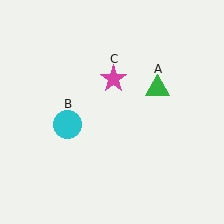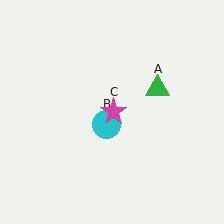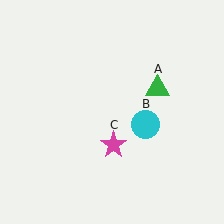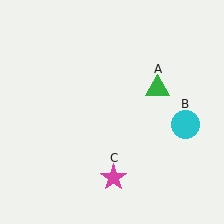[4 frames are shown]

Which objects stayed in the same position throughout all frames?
Green triangle (object A) remained stationary.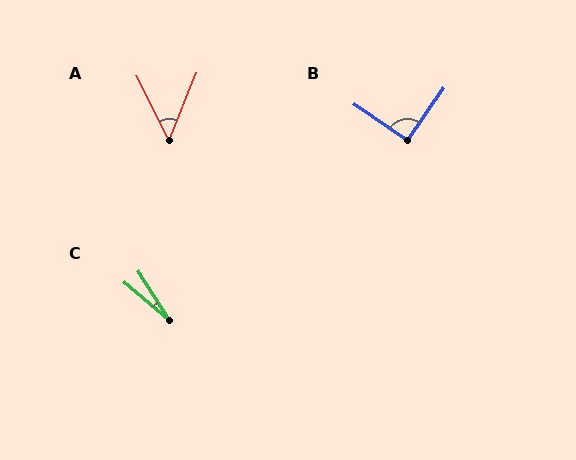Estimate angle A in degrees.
Approximately 49 degrees.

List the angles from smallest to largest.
C (17°), A (49°), B (90°).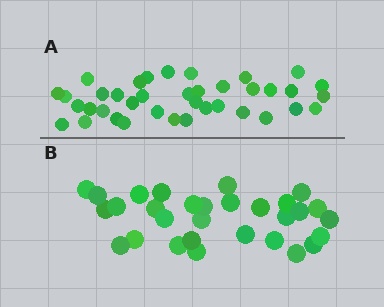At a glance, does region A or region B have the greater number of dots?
Region A (the top region) has more dots.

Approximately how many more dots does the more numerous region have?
Region A has roughly 8 or so more dots than region B.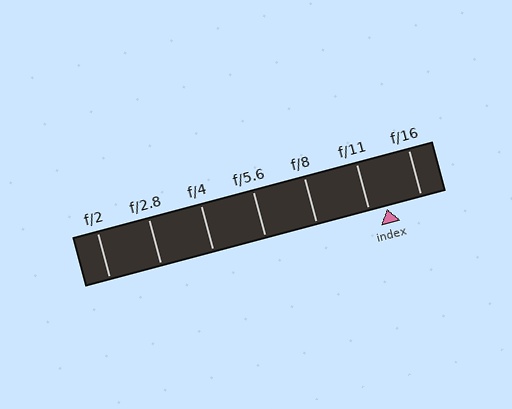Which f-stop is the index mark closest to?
The index mark is closest to f/11.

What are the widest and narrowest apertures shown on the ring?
The widest aperture shown is f/2 and the narrowest is f/16.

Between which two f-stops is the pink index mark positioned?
The index mark is between f/11 and f/16.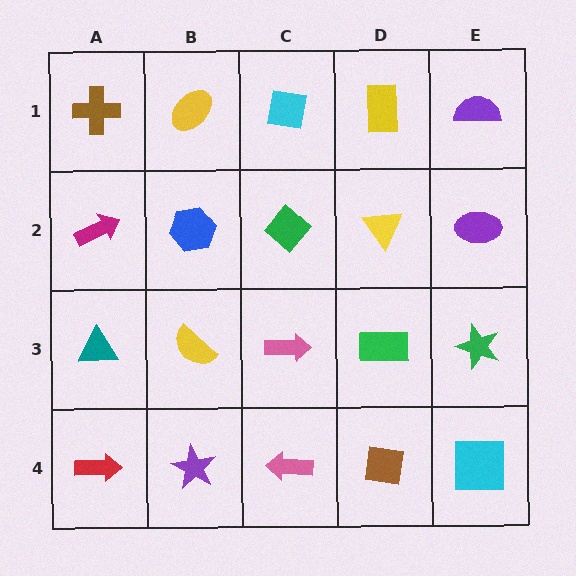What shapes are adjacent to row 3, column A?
A magenta arrow (row 2, column A), a red arrow (row 4, column A), a yellow semicircle (row 3, column B).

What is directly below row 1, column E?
A purple ellipse.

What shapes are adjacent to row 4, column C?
A pink arrow (row 3, column C), a purple star (row 4, column B), a brown square (row 4, column D).